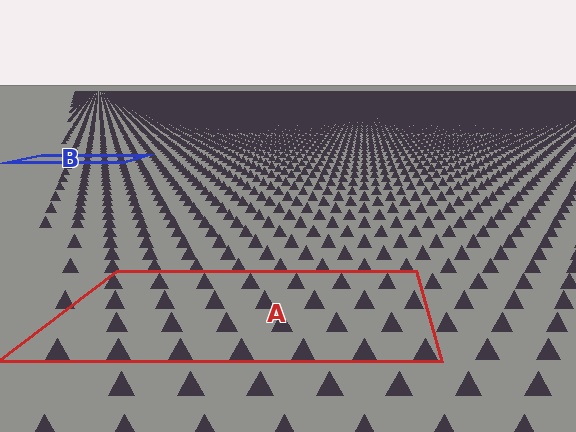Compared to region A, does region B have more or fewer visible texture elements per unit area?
Region B has more texture elements per unit area — they are packed more densely because it is farther away.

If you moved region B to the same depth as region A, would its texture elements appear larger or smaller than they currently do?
They would appear larger. At a closer depth, the same texture elements are projected at a bigger on-screen size.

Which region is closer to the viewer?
Region A is closer. The texture elements there are larger and more spread out.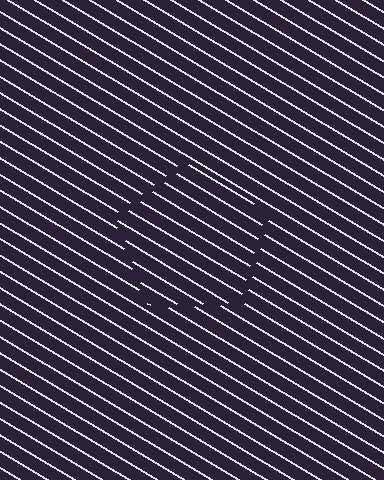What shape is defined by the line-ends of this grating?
An illusory pentagon. The interior of the shape contains the same grating, shifted by half a period — the contour is defined by the phase discontinuity where line-ends from the inner and outer gratings abut.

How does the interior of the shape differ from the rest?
The interior of the shape contains the same grating, shifted by half a period — the contour is defined by the phase discontinuity where line-ends from the inner and outer gratings abut.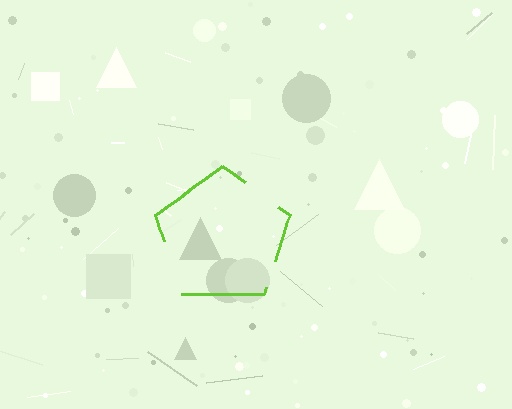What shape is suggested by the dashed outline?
The dashed outline suggests a pentagon.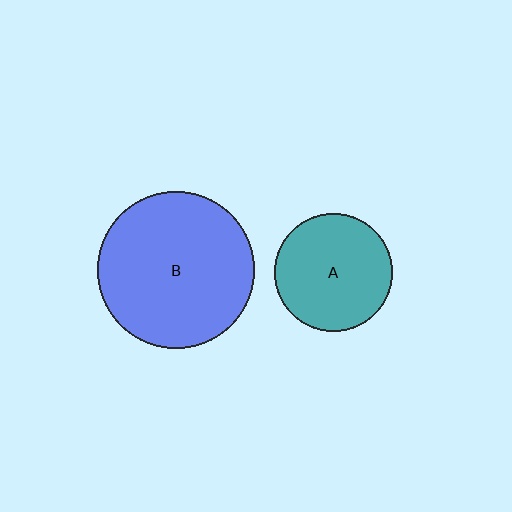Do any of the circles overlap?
No, none of the circles overlap.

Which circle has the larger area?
Circle B (blue).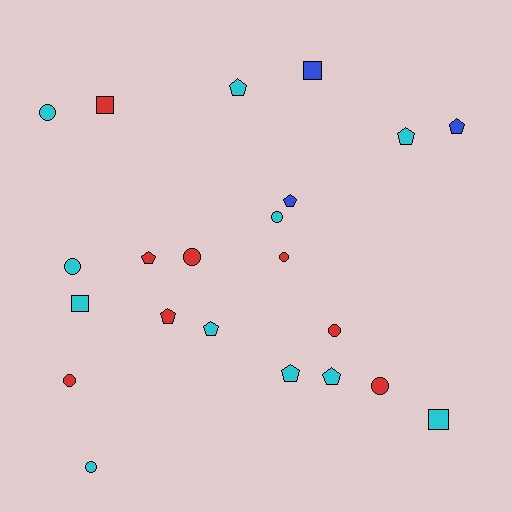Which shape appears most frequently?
Pentagon, with 9 objects.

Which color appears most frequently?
Cyan, with 11 objects.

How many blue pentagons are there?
There are 2 blue pentagons.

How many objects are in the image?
There are 22 objects.